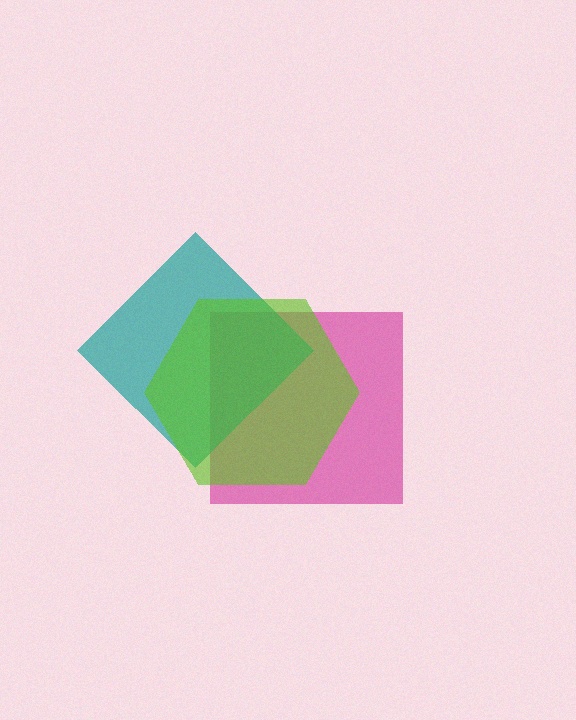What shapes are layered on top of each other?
The layered shapes are: a magenta square, a teal diamond, a lime hexagon.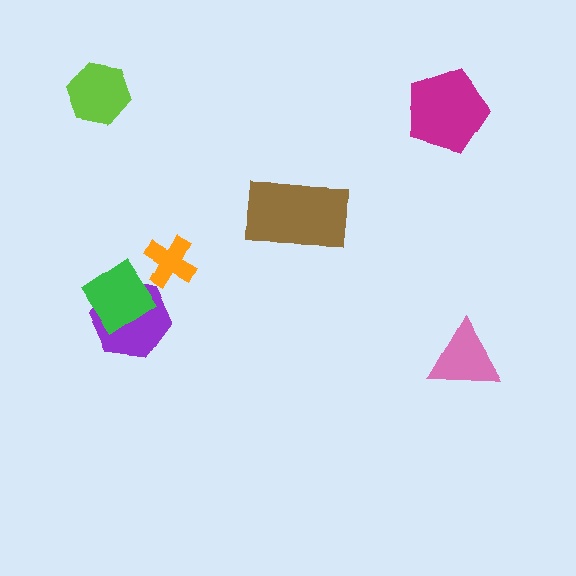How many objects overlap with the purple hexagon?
1 object overlaps with the purple hexagon.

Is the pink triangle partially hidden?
No, no other shape covers it.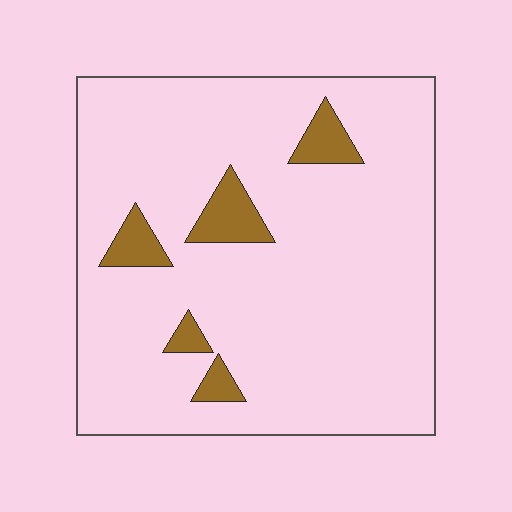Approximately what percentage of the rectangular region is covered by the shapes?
Approximately 10%.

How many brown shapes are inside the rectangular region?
5.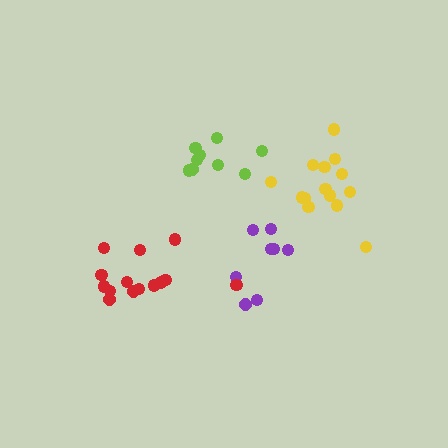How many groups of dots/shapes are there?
There are 4 groups.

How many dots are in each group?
Group 1: 8 dots, Group 2: 9 dots, Group 3: 14 dots, Group 4: 14 dots (45 total).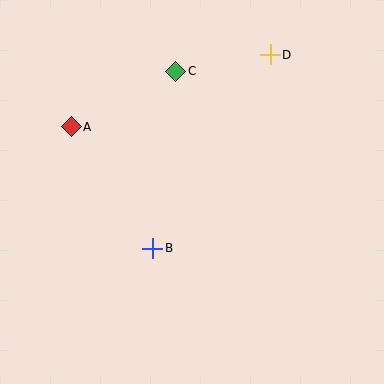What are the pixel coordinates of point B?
Point B is at (153, 248).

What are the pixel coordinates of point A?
Point A is at (71, 127).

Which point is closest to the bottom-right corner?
Point B is closest to the bottom-right corner.